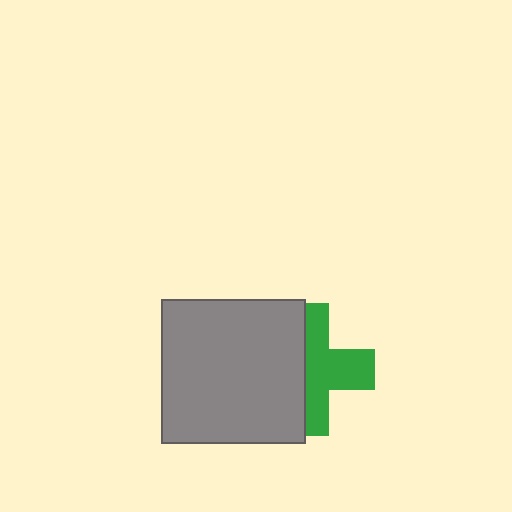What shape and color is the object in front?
The object in front is a gray square.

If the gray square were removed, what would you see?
You would see the complete green cross.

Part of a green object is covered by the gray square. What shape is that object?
It is a cross.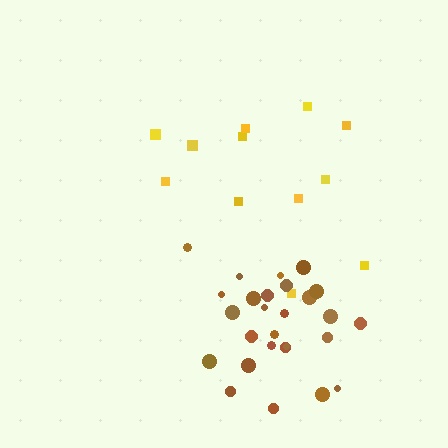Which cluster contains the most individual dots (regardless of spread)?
Brown (27).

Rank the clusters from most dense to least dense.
brown, yellow.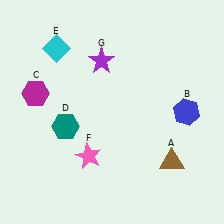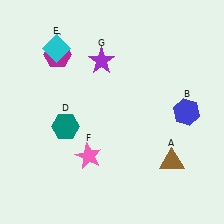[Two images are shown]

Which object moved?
The magenta hexagon (C) moved up.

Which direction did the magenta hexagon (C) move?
The magenta hexagon (C) moved up.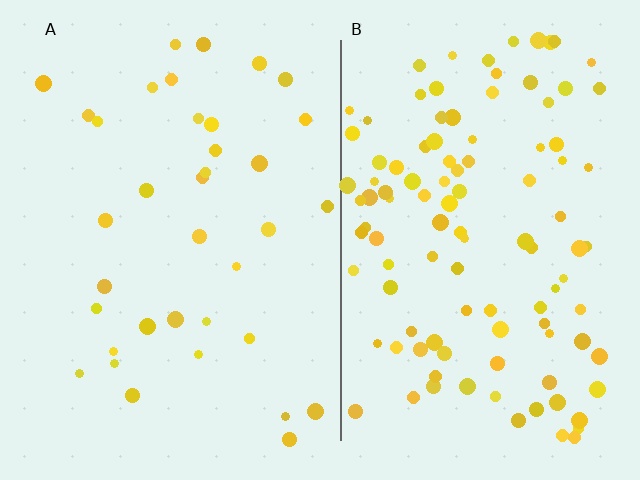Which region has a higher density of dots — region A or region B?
B (the right).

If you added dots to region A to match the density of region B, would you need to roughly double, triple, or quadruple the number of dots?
Approximately triple.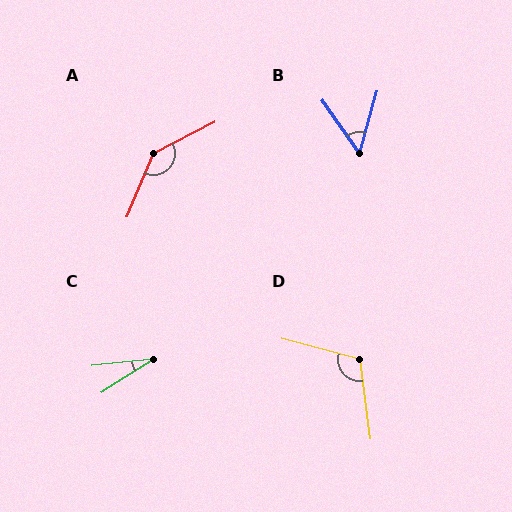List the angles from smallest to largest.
C (26°), B (51°), D (112°), A (140°).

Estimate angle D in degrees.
Approximately 112 degrees.